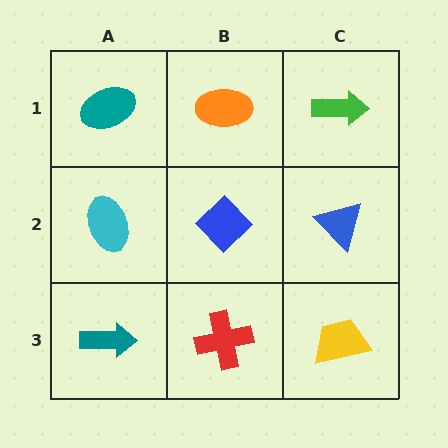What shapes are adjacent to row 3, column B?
A blue diamond (row 2, column B), a teal arrow (row 3, column A), a yellow trapezoid (row 3, column C).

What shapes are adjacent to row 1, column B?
A blue diamond (row 2, column B), a teal ellipse (row 1, column A), a green arrow (row 1, column C).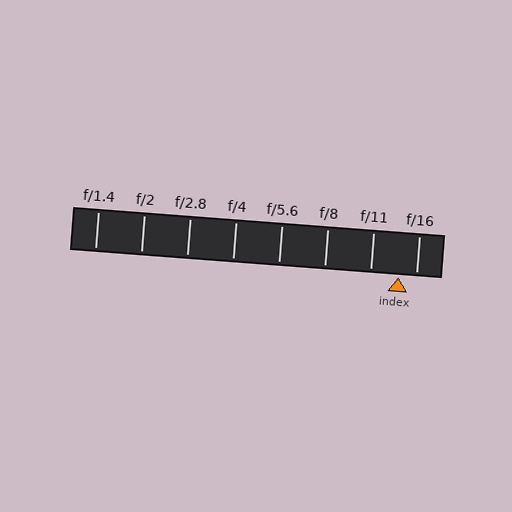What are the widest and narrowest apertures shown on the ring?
The widest aperture shown is f/1.4 and the narrowest is f/16.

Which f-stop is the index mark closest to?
The index mark is closest to f/16.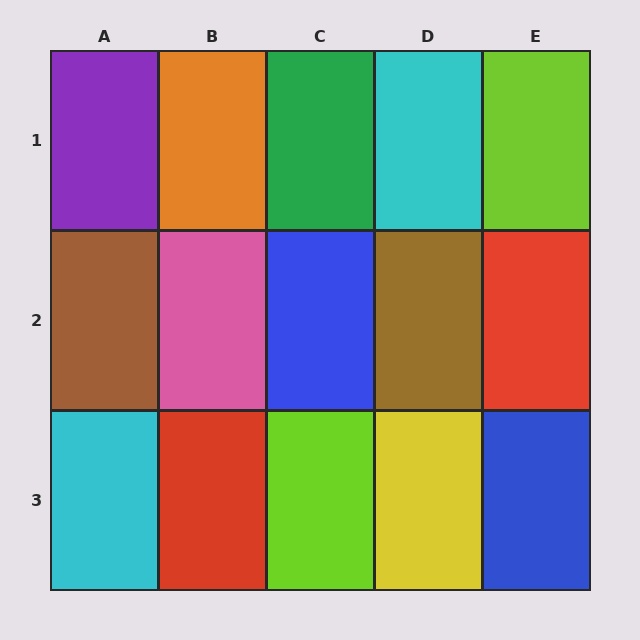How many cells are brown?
2 cells are brown.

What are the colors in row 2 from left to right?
Brown, pink, blue, brown, red.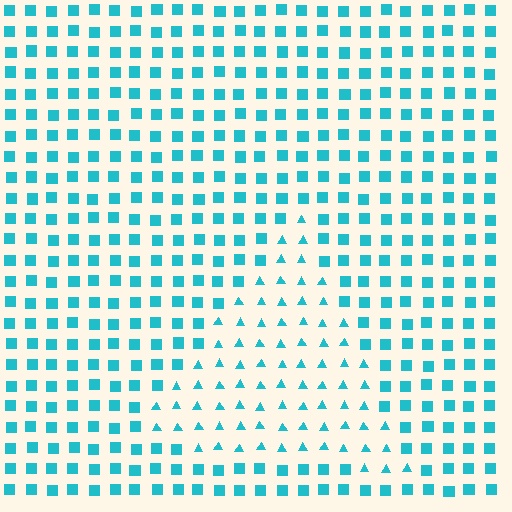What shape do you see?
I see a triangle.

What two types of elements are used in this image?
The image uses triangles inside the triangle region and squares outside it.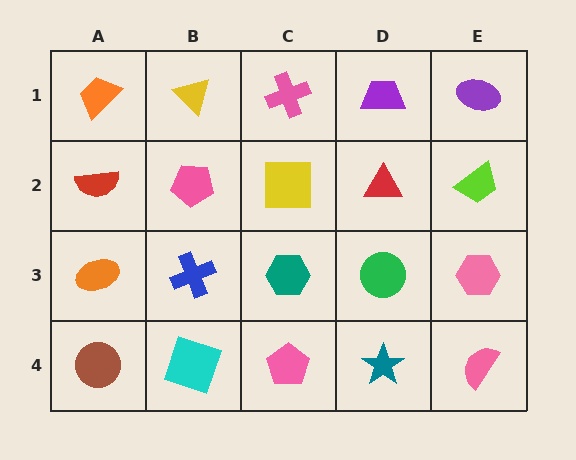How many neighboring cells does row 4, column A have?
2.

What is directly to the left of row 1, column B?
An orange trapezoid.